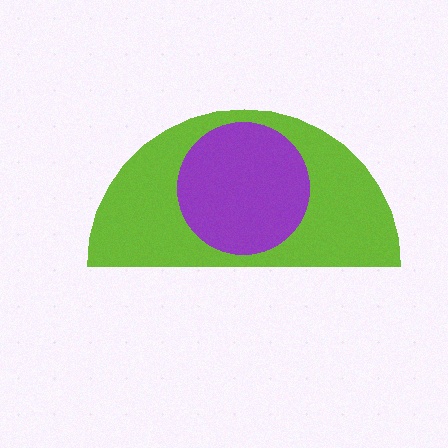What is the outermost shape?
The lime semicircle.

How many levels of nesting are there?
2.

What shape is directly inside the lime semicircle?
The purple circle.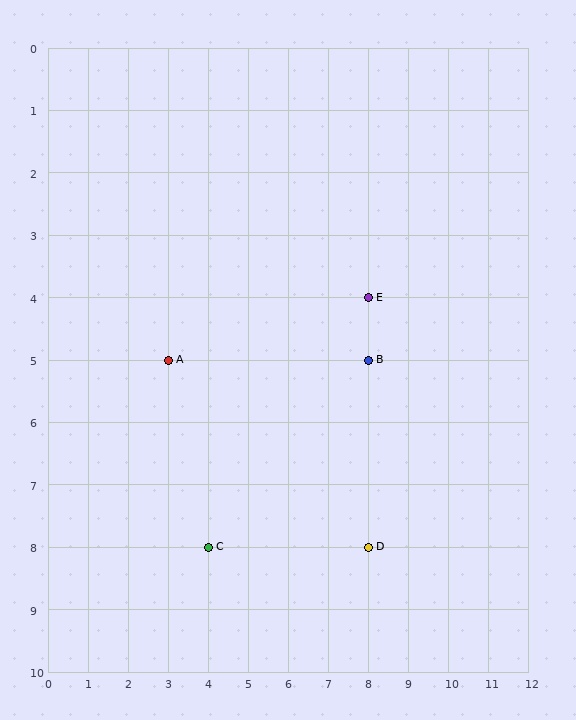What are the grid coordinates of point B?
Point B is at grid coordinates (8, 5).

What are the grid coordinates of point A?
Point A is at grid coordinates (3, 5).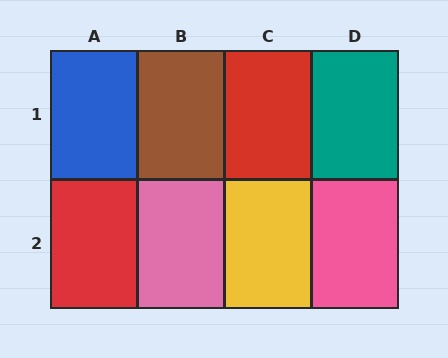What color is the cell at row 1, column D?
Teal.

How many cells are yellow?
1 cell is yellow.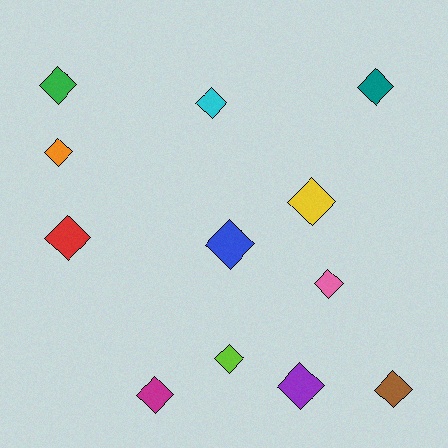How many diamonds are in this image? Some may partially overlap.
There are 12 diamonds.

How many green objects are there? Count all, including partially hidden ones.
There is 1 green object.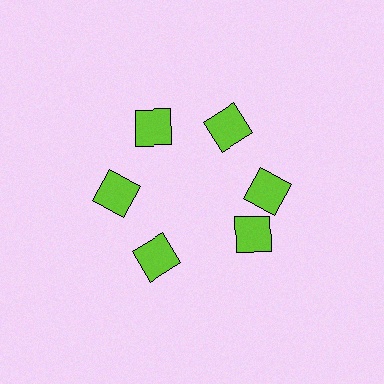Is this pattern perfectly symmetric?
No. The 6 lime squares are arranged in a ring, but one element near the 5 o'clock position is rotated out of alignment along the ring, breaking the 6-fold rotational symmetry.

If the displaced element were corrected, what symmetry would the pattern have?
It would have 6-fold rotational symmetry — the pattern would map onto itself every 60 degrees.